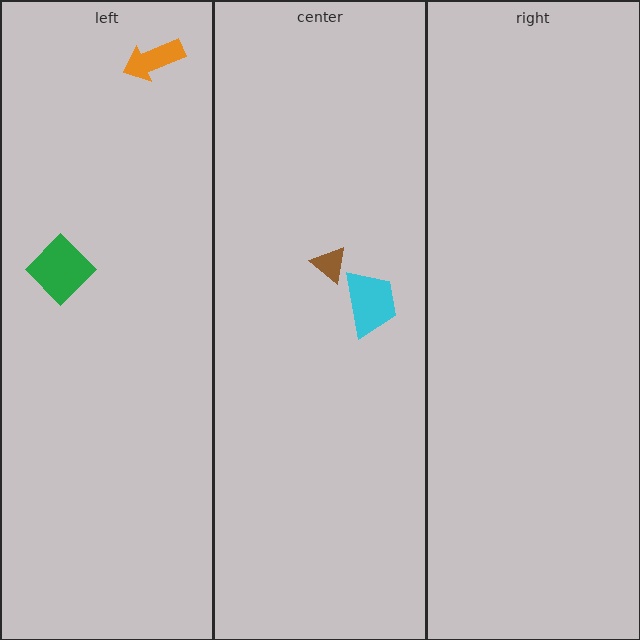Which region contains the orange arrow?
The left region.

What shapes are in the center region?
The cyan trapezoid, the brown triangle.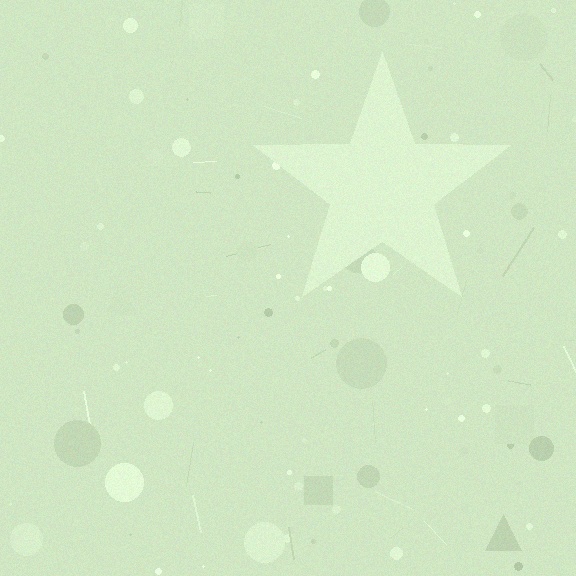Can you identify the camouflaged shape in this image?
The camouflaged shape is a star.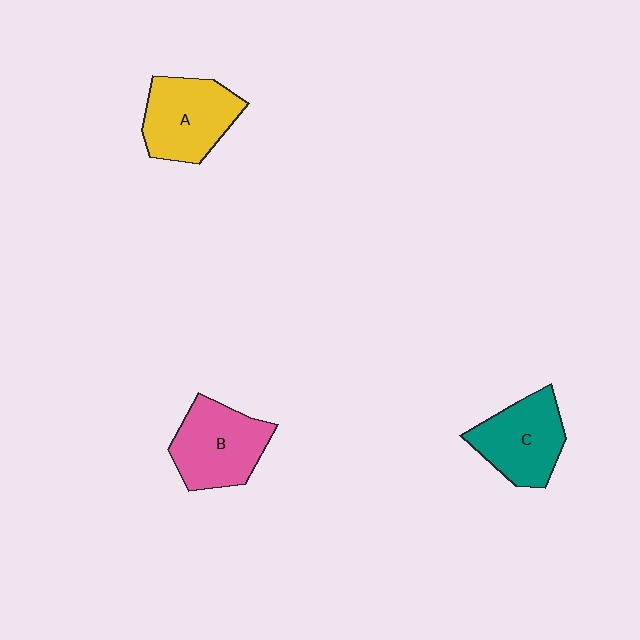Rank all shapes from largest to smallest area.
From largest to smallest: B (pink), A (yellow), C (teal).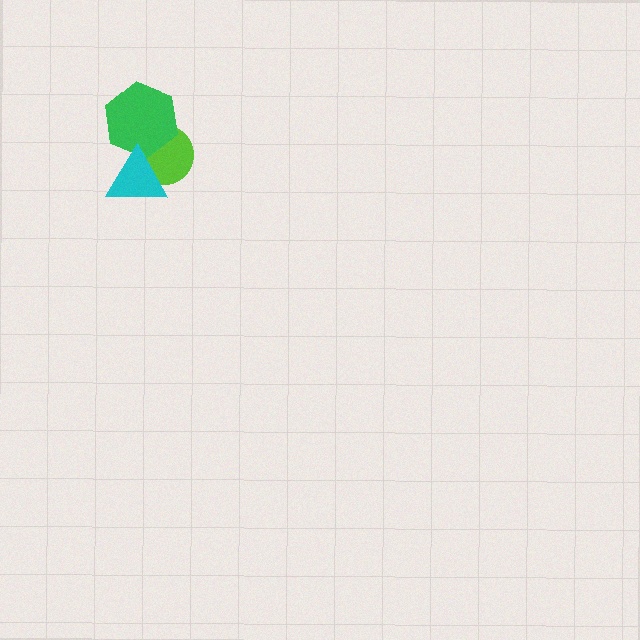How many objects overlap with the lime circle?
2 objects overlap with the lime circle.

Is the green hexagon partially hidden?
Yes, it is partially covered by another shape.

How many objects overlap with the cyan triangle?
2 objects overlap with the cyan triangle.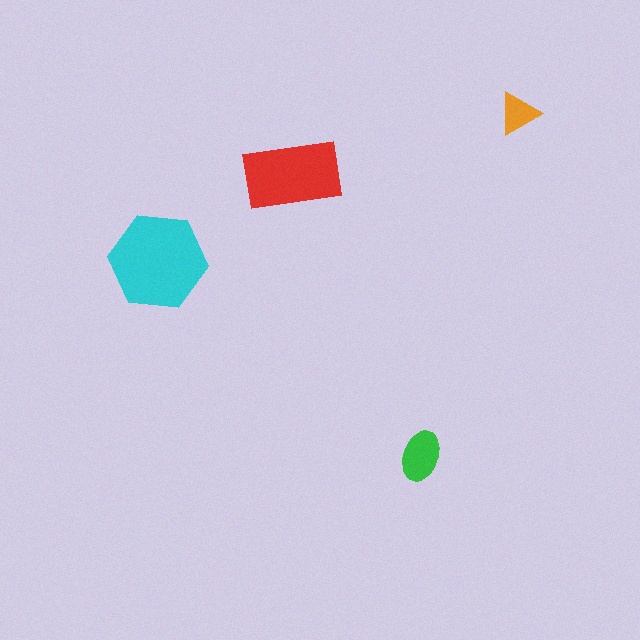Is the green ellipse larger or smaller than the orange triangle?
Larger.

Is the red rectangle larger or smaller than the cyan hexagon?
Smaller.